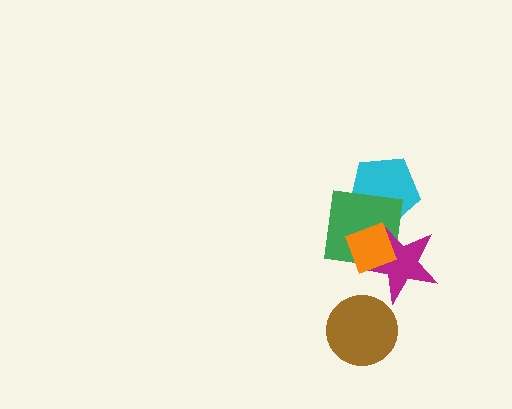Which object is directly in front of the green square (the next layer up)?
The magenta star is directly in front of the green square.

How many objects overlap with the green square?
3 objects overlap with the green square.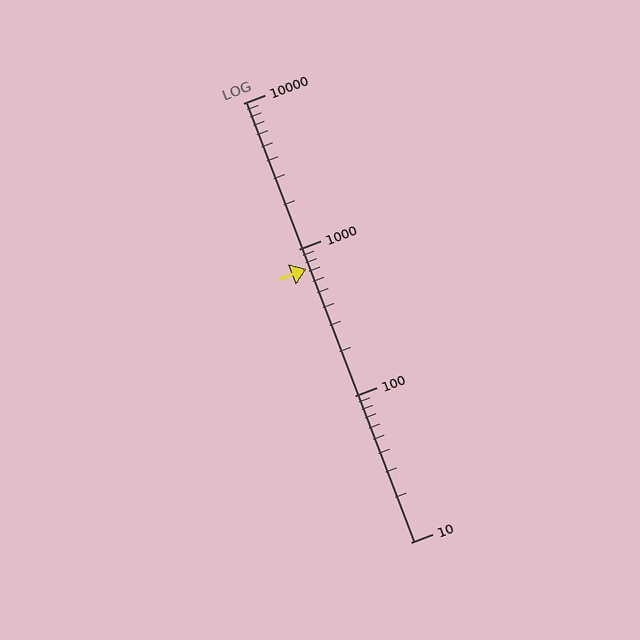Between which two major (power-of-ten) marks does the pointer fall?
The pointer is between 100 and 1000.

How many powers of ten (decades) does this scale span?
The scale spans 3 decades, from 10 to 10000.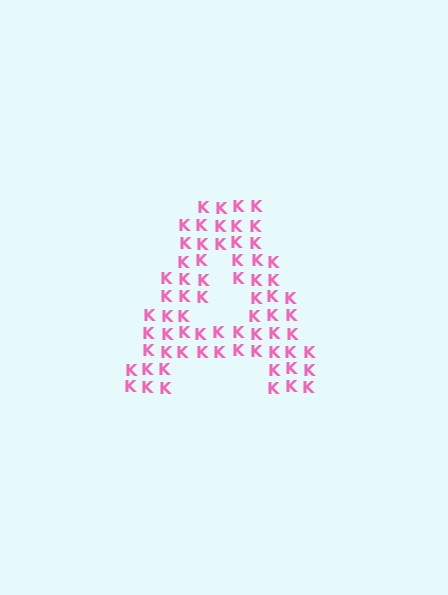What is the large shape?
The large shape is the letter A.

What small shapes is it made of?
It is made of small letter K's.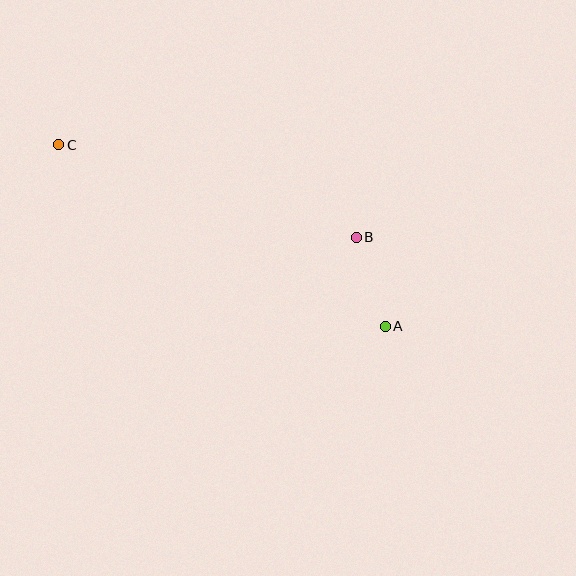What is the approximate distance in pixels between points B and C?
The distance between B and C is approximately 312 pixels.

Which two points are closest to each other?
Points A and B are closest to each other.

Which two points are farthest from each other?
Points A and C are farthest from each other.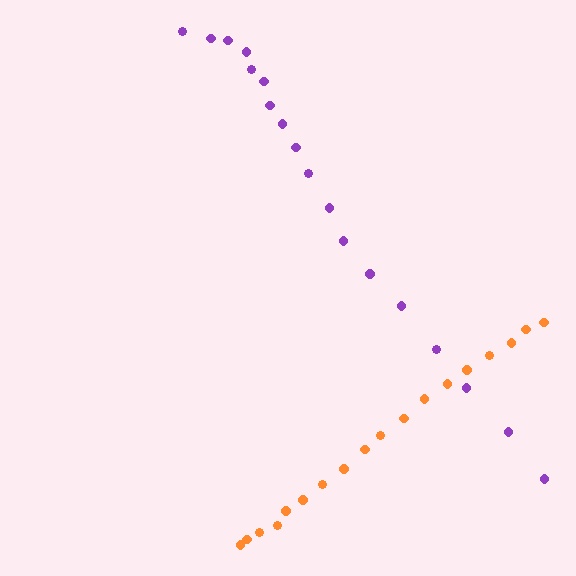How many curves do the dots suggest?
There are 2 distinct paths.